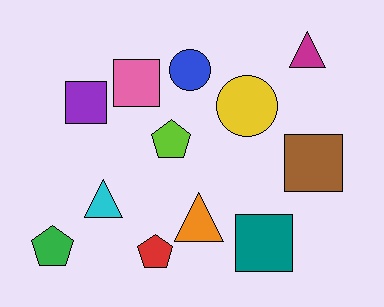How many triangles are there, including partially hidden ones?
There are 3 triangles.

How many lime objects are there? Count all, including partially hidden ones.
There is 1 lime object.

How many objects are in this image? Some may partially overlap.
There are 12 objects.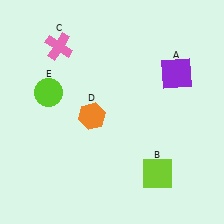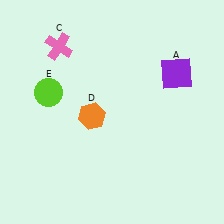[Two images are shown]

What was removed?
The lime square (B) was removed in Image 2.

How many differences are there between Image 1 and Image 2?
There is 1 difference between the two images.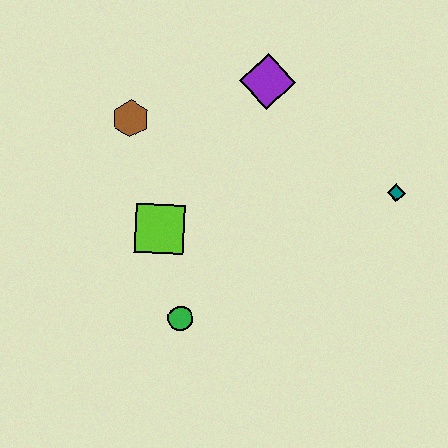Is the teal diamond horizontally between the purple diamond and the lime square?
No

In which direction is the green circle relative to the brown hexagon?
The green circle is below the brown hexagon.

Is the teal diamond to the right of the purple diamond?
Yes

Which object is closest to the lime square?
The green circle is closest to the lime square.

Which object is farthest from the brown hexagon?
The teal diamond is farthest from the brown hexagon.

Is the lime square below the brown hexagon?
Yes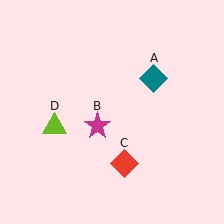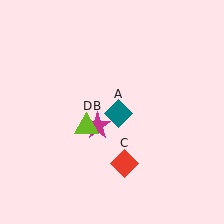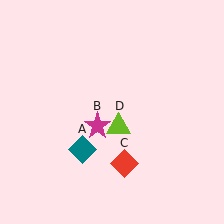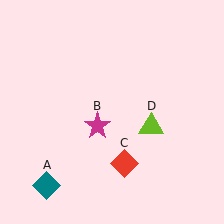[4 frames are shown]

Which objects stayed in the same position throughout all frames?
Magenta star (object B) and red diamond (object C) remained stationary.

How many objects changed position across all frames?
2 objects changed position: teal diamond (object A), lime triangle (object D).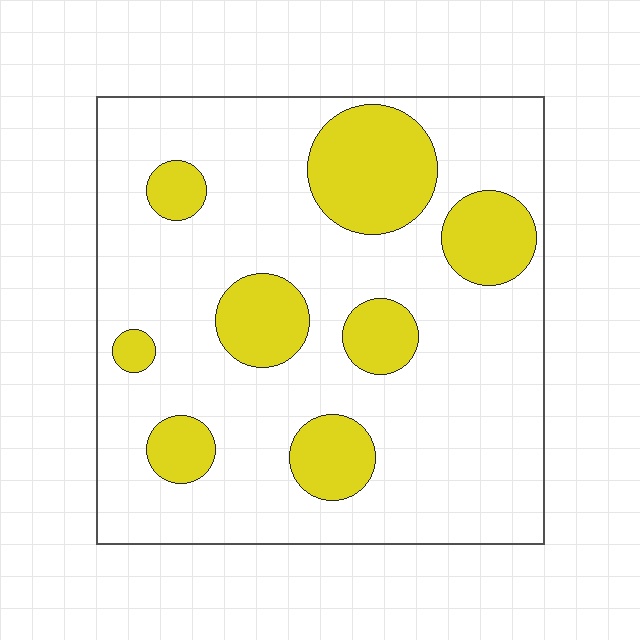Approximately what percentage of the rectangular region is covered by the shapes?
Approximately 25%.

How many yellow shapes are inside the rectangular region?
8.